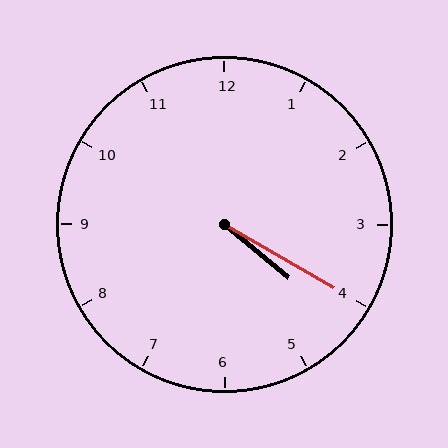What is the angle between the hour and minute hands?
Approximately 10 degrees.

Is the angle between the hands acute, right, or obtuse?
It is acute.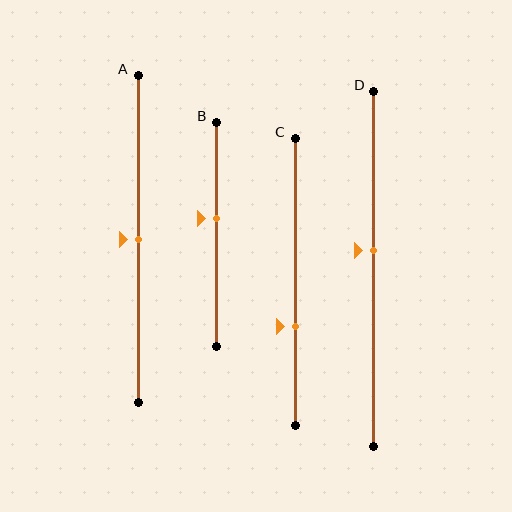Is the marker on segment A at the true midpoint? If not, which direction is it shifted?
Yes, the marker on segment A is at the true midpoint.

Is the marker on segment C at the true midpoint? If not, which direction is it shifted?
No, the marker on segment C is shifted downward by about 16% of the segment length.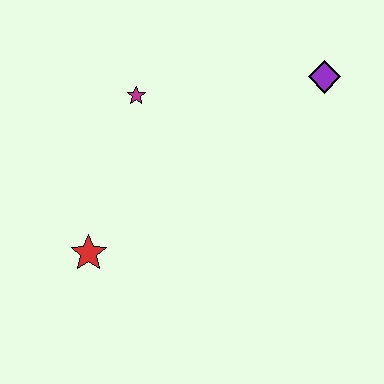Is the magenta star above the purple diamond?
No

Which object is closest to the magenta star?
The red star is closest to the magenta star.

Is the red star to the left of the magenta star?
Yes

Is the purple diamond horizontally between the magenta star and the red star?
No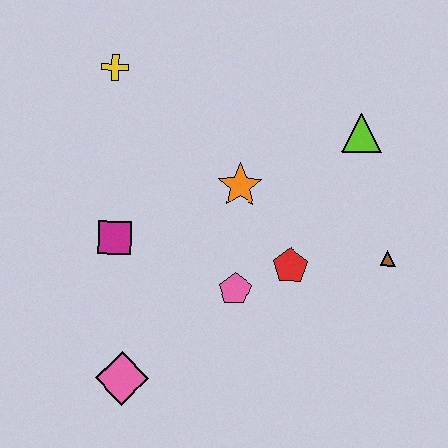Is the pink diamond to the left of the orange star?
Yes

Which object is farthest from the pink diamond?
The lime triangle is farthest from the pink diamond.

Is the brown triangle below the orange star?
Yes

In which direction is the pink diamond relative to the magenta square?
The pink diamond is below the magenta square.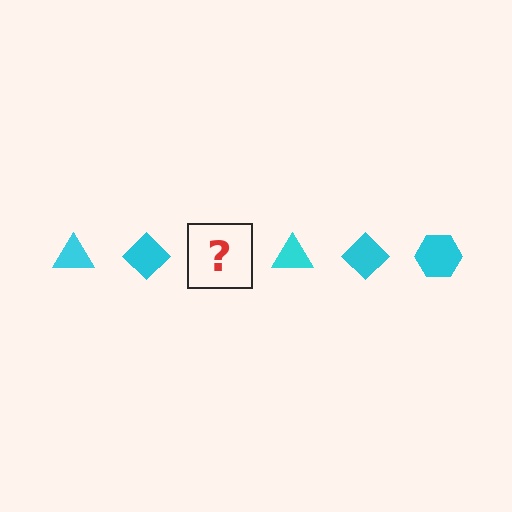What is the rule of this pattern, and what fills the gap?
The rule is that the pattern cycles through triangle, diamond, hexagon shapes in cyan. The gap should be filled with a cyan hexagon.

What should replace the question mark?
The question mark should be replaced with a cyan hexagon.